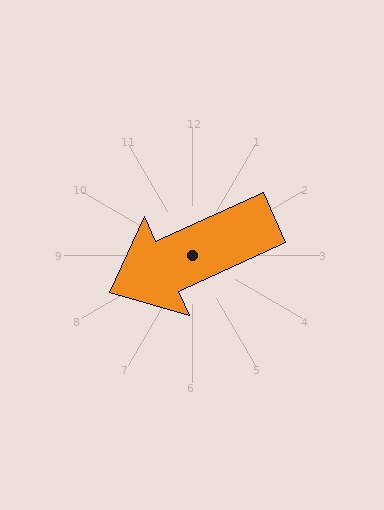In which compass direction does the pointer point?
Southwest.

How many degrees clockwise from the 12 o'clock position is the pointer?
Approximately 246 degrees.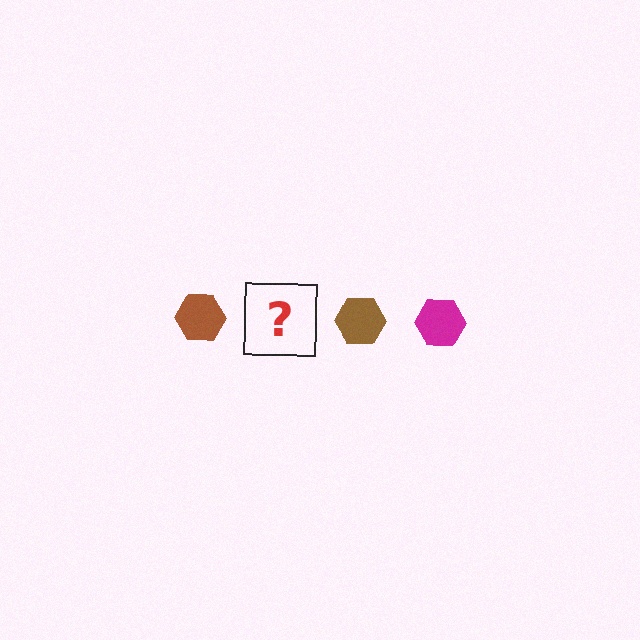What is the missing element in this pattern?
The missing element is a magenta hexagon.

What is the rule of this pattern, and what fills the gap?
The rule is that the pattern cycles through brown, magenta hexagons. The gap should be filled with a magenta hexagon.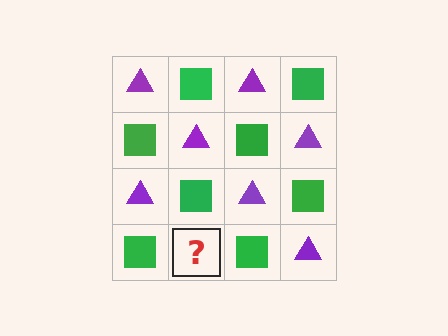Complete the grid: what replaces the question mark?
The question mark should be replaced with a purple triangle.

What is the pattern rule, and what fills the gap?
The rule is that it alternates purple triangle and green square in a checkerboard pattern. The gap should be filled with a purple triangle.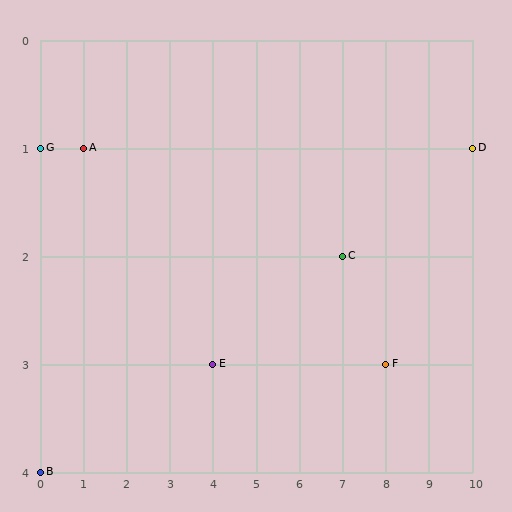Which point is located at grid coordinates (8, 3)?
Point F is at (8, 3).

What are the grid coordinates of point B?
Point B is at grid coordinates (0, 4).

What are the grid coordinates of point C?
Point C is at grid coordinates (7, 2).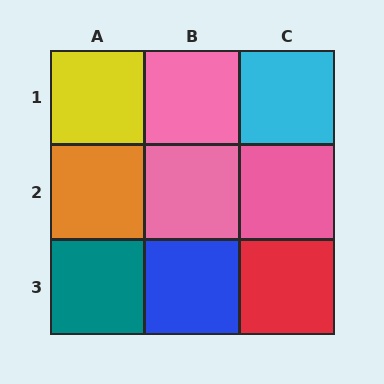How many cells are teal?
1 cell is teal.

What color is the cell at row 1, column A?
Yellow.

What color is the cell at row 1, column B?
Pink.